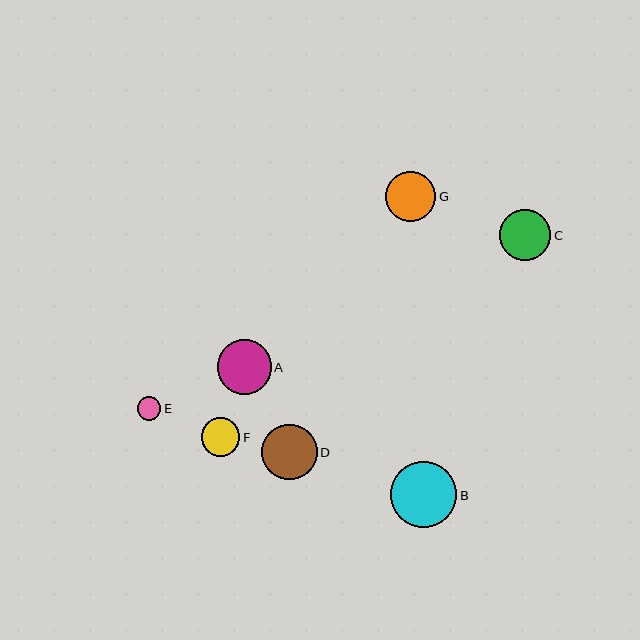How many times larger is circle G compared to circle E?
Circle G is approximately 2.1 times the size of circle E.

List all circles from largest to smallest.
From largest to smallest: B, D, A, C, G, F, E.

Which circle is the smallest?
Circle E is the smallest with a size of approximately 24 pixels.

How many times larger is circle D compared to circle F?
Circle D is approximately 1.4 times the size of circle F.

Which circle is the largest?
Circle B is the largest with a size of approximately 66 pixels.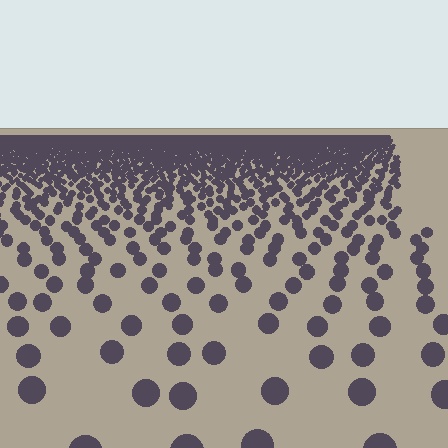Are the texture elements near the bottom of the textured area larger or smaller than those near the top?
Larger. Near the bottom, elements are closer to the viewer and appear at a bigger on-screen size.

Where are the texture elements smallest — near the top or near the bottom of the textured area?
Near the top.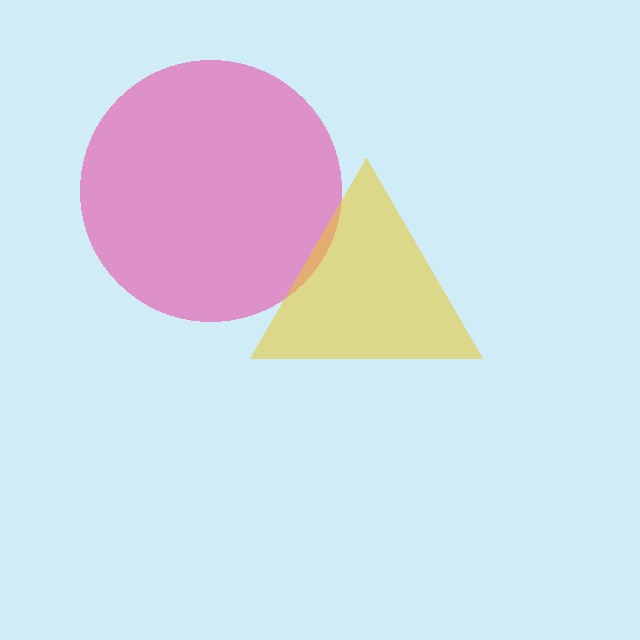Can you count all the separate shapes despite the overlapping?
Yes, there are 2 separate shapes.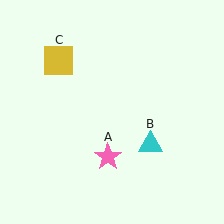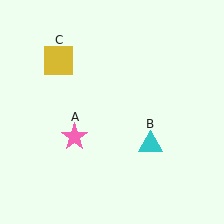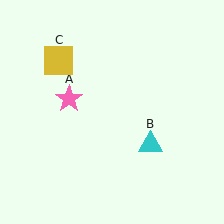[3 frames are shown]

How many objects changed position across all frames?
1 object changed position: pink star (object A).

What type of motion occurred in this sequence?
The pink star (object A) rotated clockwise around the center of the scene.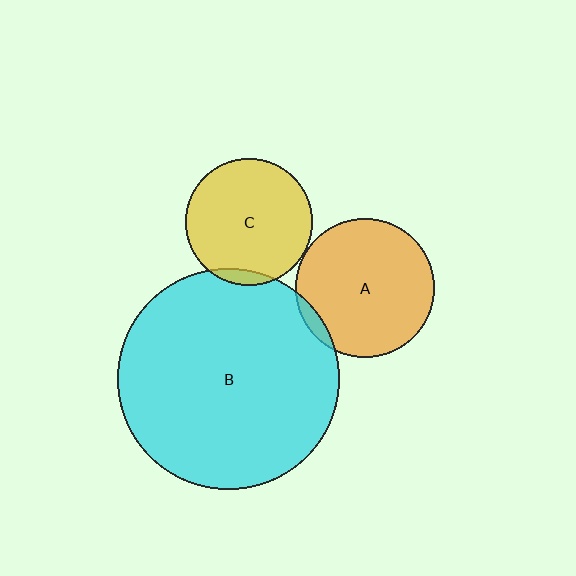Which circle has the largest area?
Circle B (cyan).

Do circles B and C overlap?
Yes.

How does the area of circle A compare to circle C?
Approximately 1.2 times.